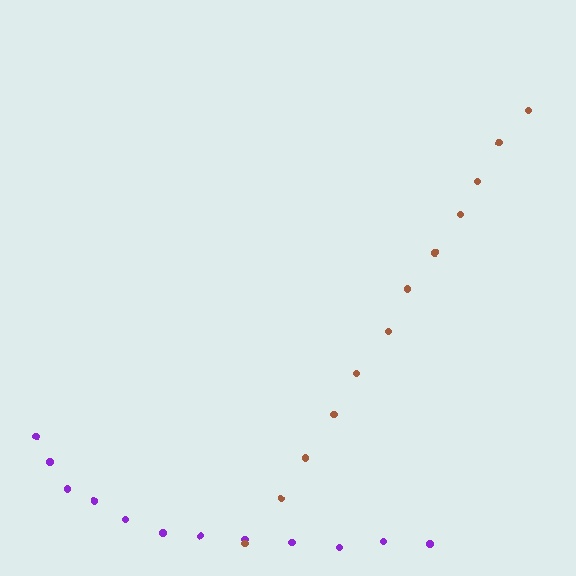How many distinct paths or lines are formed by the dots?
There are 2 distinct paths.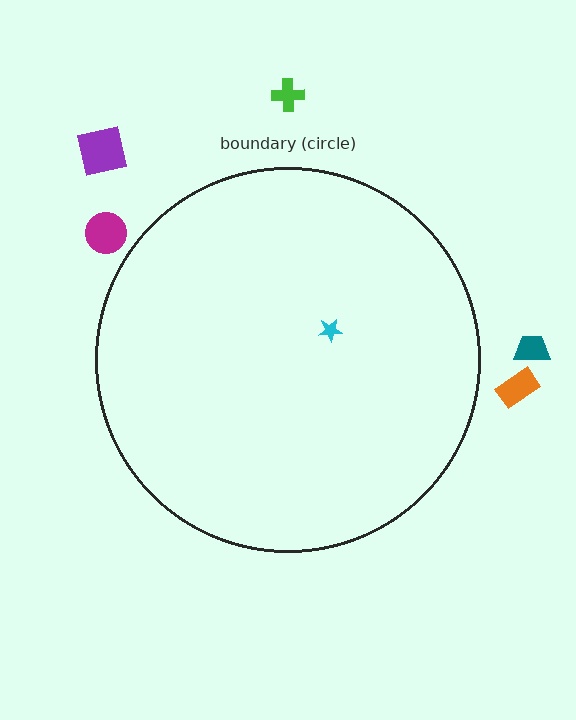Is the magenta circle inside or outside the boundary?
Outside.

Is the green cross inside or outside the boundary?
Outside.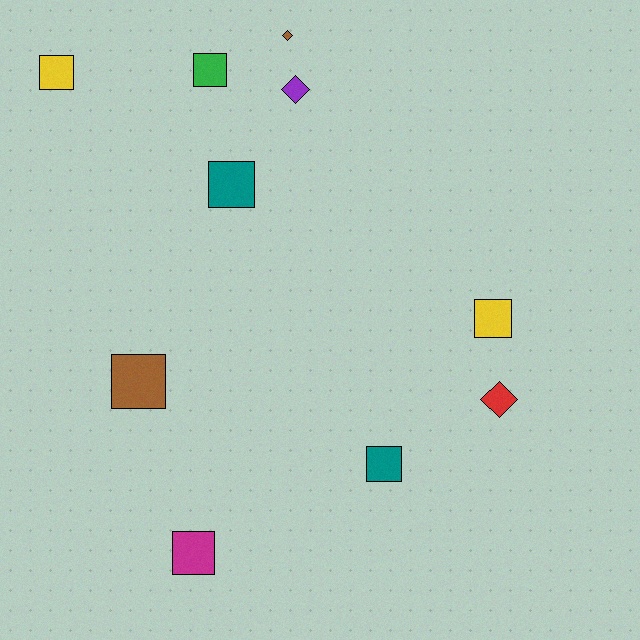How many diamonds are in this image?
There are 3 diamonds.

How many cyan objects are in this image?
There are no cyan objects.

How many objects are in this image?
There are 10 objects.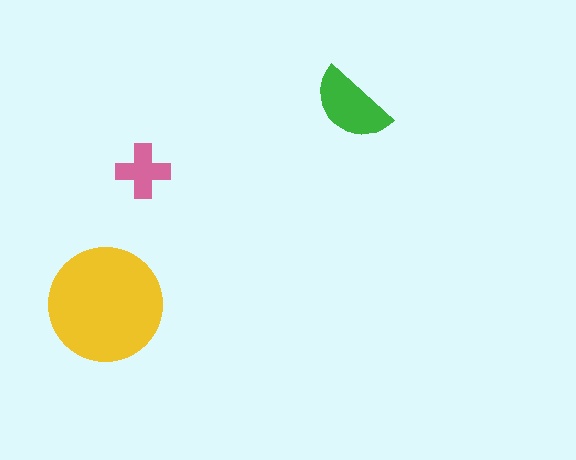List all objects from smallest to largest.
The pink cross, the green semicircle, the yellow circle.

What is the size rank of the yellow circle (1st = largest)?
1st.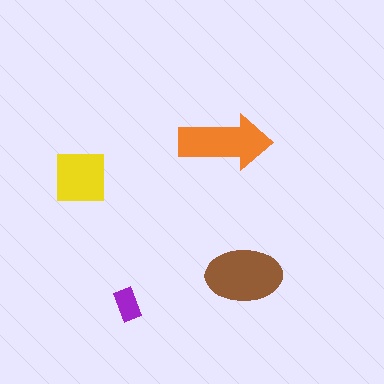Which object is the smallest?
The purple rectangle.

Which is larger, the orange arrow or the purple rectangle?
The orange arrow.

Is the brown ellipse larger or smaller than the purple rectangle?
Larger.